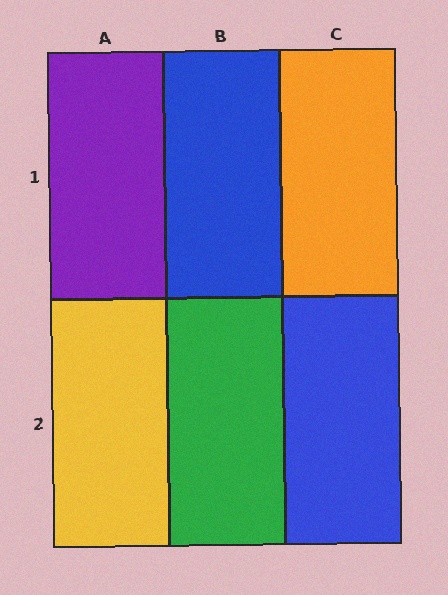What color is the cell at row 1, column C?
Orange.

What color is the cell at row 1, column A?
Purple.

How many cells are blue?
2 cells are blue.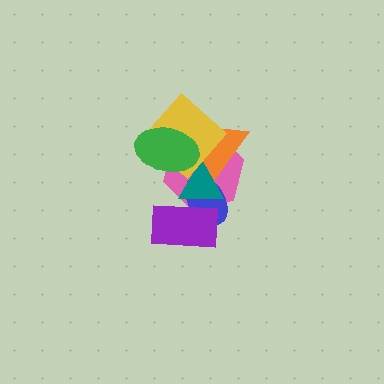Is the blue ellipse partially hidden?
Yes, it is partially covered by another shape.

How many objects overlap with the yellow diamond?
4 objects overlap with the yellow diamond.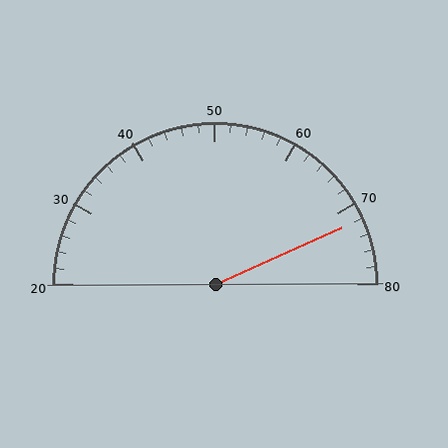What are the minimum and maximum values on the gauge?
The gauge ranges from 20 to 80.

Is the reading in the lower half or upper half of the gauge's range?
The reading is in the upper half of the range (20 to 80).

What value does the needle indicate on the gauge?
The needle indicates approximately 72.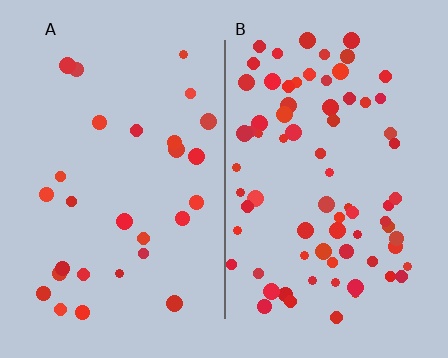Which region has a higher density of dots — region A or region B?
B (the right).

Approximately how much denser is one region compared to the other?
Approximately 2.7× — region B over region A.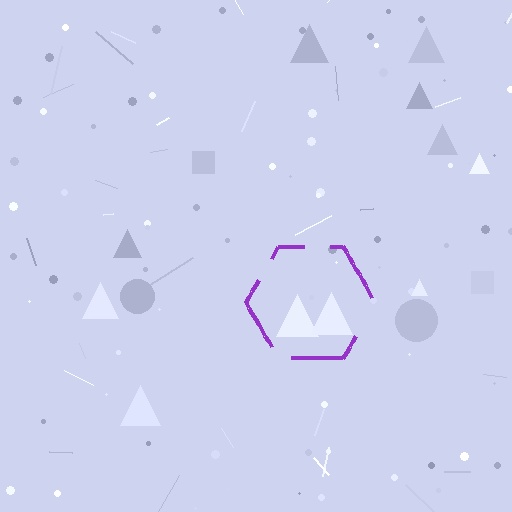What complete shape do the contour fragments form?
The contour fragments form a hexagon.